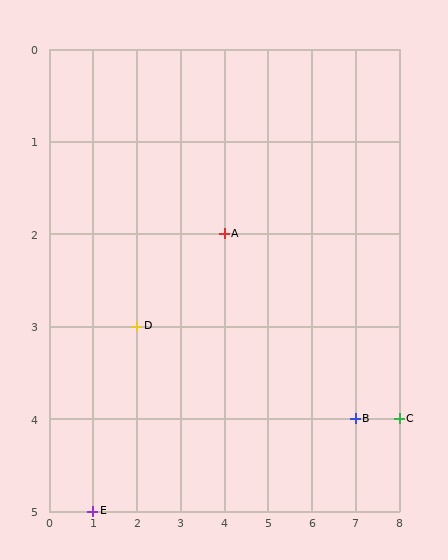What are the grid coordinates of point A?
Point A is at grid coordinates (4, 2).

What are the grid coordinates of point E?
Point E is at grid coordinates (1, 5).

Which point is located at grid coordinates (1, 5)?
Point E is at (1, 5).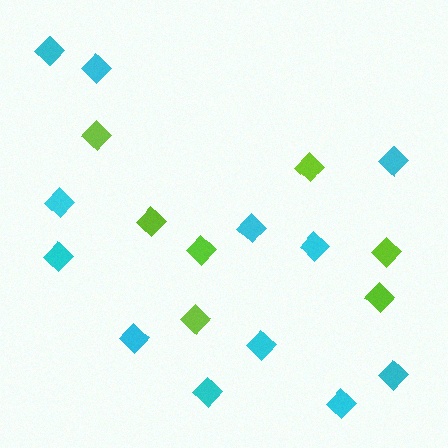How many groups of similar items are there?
There are 2 groups: one group of cyan diamonds (12) and one group of lime diamonds (7).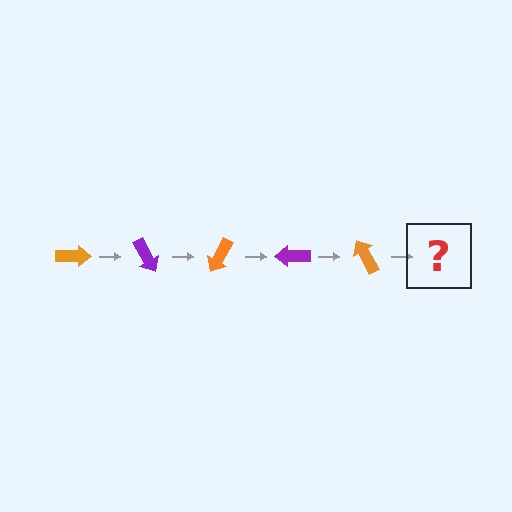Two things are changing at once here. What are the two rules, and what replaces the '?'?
The two rules are that it rotates 60 degrees each step and the color cycles through orange and purple. The '?' should be a purple arrow, rotated 300 degrees from the start.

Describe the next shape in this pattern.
It should be a purple arrow, rotated 300 degrees from the start.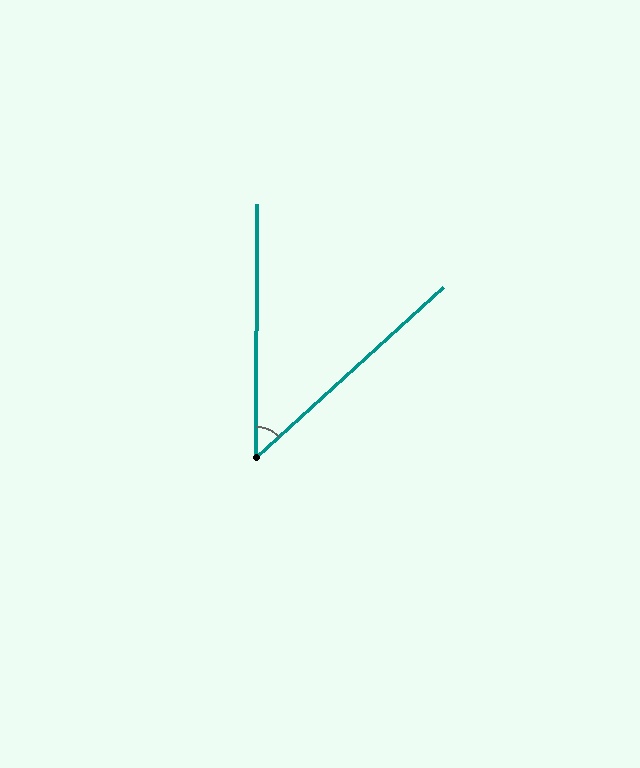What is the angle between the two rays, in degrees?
Approximately 48 degrees.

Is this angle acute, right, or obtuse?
It is acute.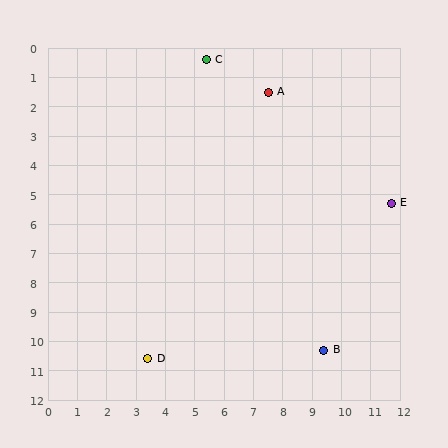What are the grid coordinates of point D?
Point D is at approximately (3.4, 10.6).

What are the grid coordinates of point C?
Point C is at approximately (5.4, 0.4).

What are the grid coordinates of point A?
Point A is at approximately (7.5, 1.5).